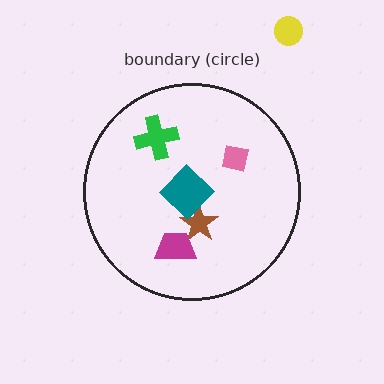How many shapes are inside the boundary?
5 inside, 1 outside.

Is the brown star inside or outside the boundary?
Inside.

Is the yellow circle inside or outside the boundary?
Outside.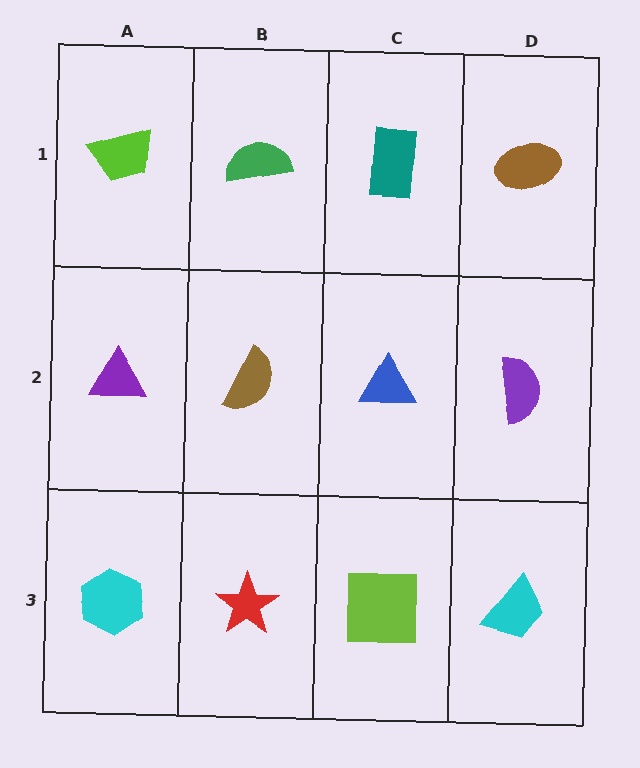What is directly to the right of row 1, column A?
A green semicircle.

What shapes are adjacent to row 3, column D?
A purple semicircle (row 2, column D), a lime square (row 3, column C).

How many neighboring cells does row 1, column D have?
2.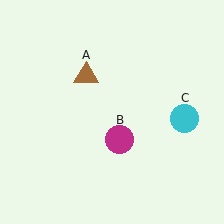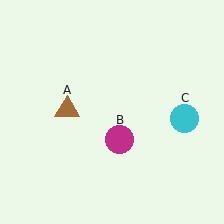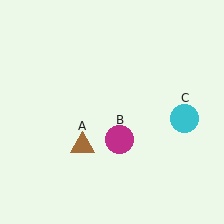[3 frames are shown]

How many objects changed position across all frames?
1 object changed position: brown triangle (object A).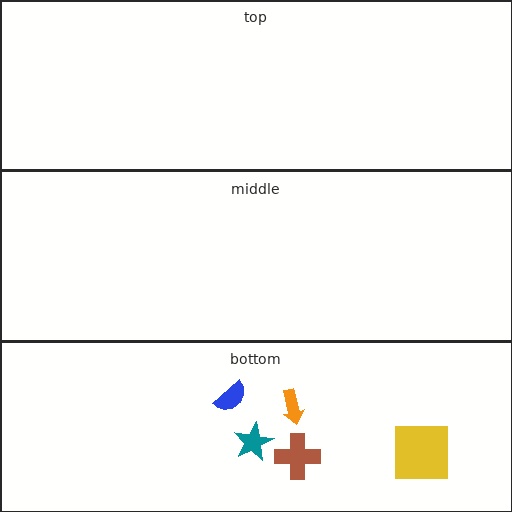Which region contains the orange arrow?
The bottom region.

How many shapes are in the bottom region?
5.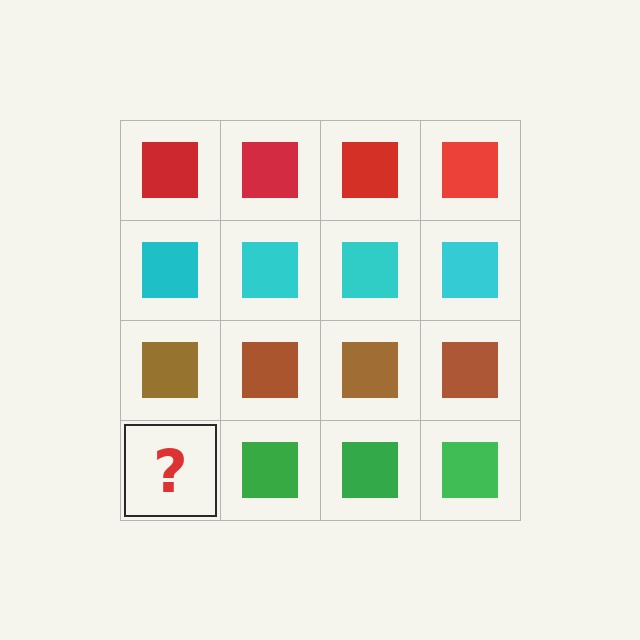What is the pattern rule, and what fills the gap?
The rule is that each row has a consistent color. The gap should be filled with a green square.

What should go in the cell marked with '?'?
The missing cell should contain a green square.